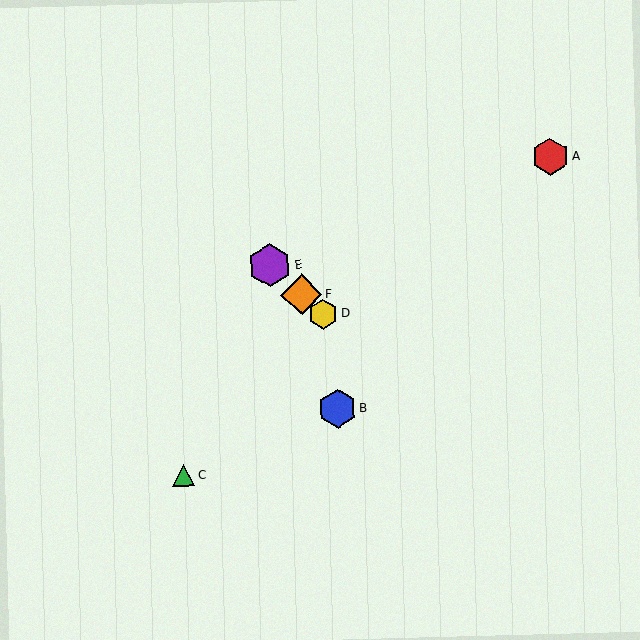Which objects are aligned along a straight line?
Objects D, E, F are aligned along a straight line.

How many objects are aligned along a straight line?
3 objects (D, E, F) are aligned along a straight line.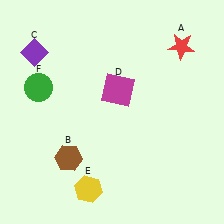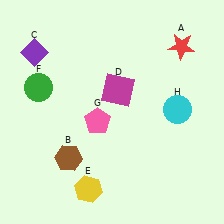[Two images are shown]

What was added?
A pink pentagon (G), a cyan circle (H) were added in Image 2.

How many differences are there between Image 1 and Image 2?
There are 2 differences between the two images.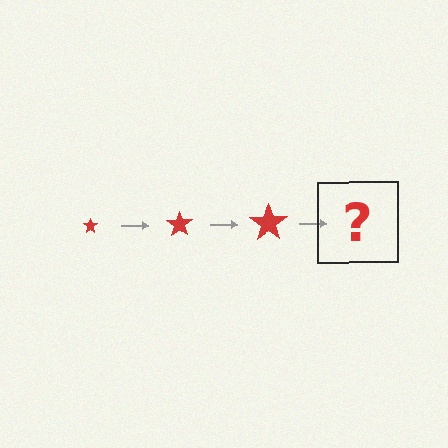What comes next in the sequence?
The next element should be a red star, larger than the previous one.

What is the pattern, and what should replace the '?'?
The pattern is that the star gets progressively larger each step. The '?' should be a red star, larger than the previous one.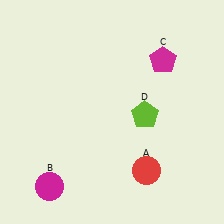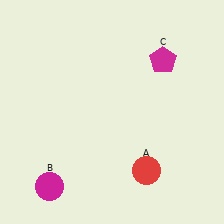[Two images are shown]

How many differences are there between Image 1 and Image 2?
There is 1 difference between the two images.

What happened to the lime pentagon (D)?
The lime pentagon (D) was removed in Image 2. It was in the bottom-right area of Image 1.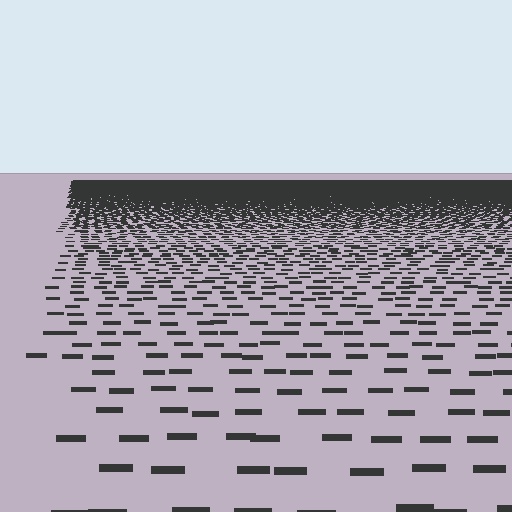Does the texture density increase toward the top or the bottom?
Density increases toward the top.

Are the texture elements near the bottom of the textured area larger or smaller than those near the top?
Larger. Near the bottom, elements are closer to the viewer and appear at a bigger on-screen size.